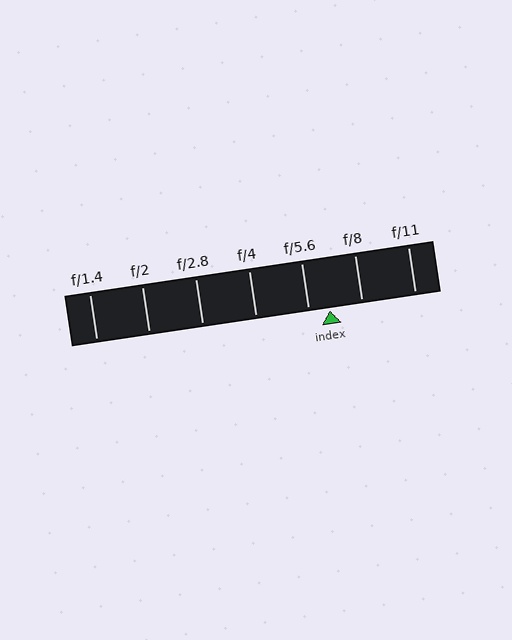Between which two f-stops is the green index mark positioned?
The index mark is between f/5.6 and f/8.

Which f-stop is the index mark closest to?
The index mark is closest to f/5.6.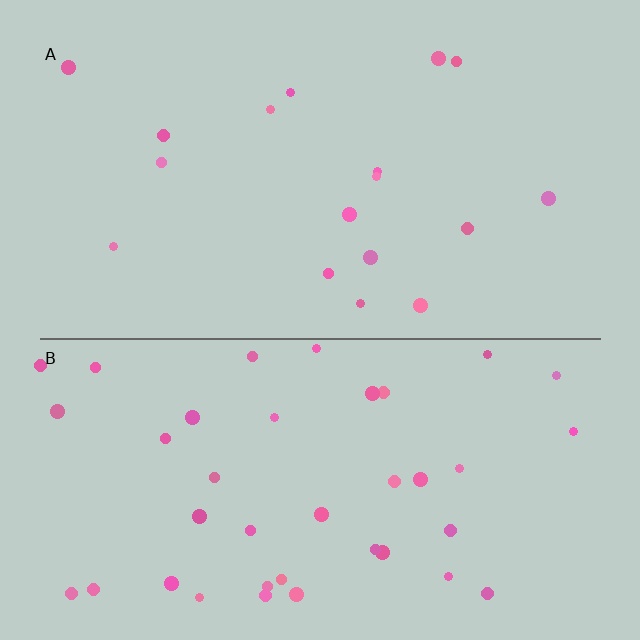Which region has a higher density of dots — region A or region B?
B (the bottom).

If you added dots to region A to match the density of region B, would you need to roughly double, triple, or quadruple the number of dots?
Approximately double.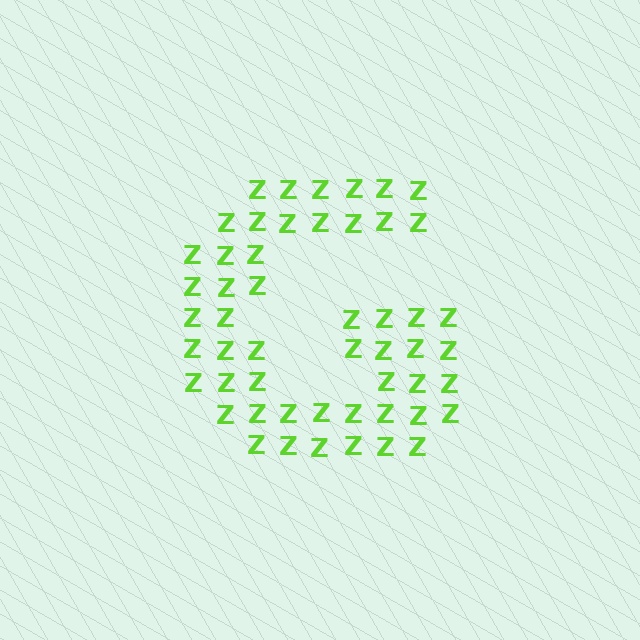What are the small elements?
The small elements are letter Z's.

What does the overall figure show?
The overall figure shows the letter G.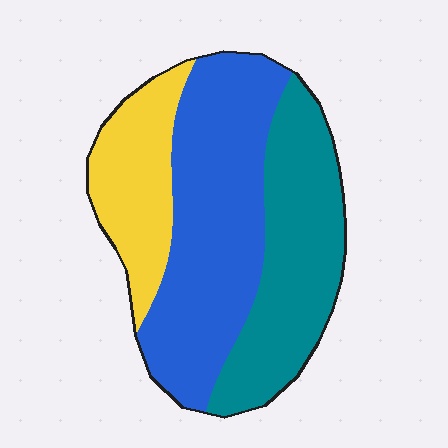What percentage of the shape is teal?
Teal covers 34% of the shape.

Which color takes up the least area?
Yellow, at roughly 20%.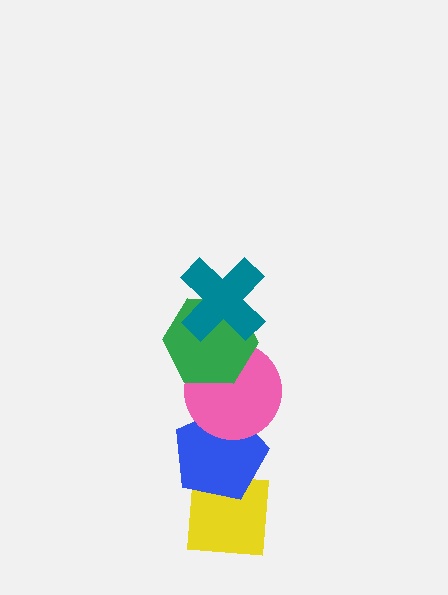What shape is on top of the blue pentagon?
The pink circle is on top of the blue pentagon.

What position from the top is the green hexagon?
The green hexagon is 2nd from the top.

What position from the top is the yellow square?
The yellow square is 5th from the top.